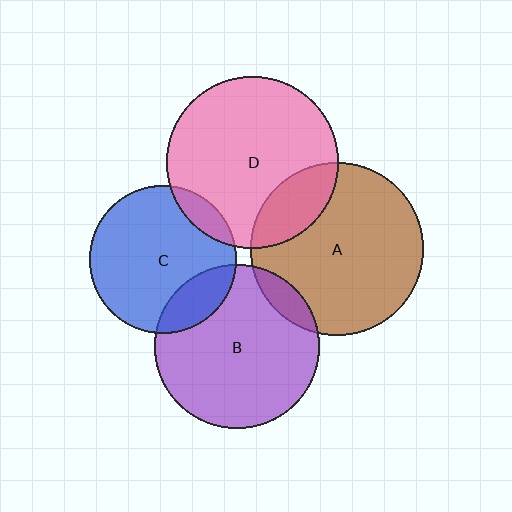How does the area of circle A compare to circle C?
Approximately 1.4 times.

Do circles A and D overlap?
Yes.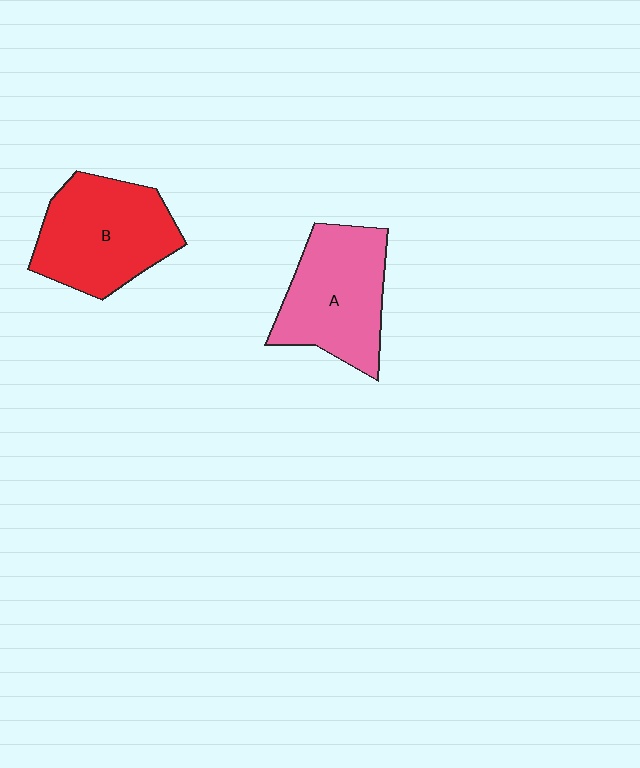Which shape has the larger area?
Shape B (red).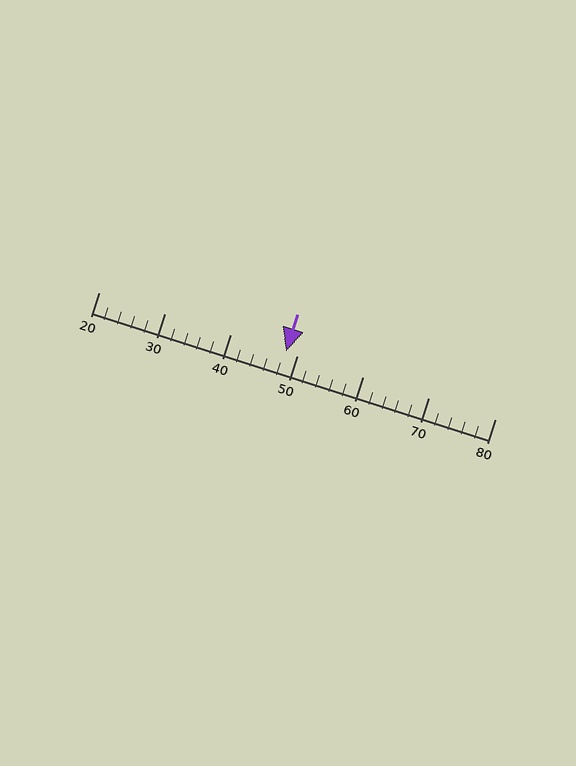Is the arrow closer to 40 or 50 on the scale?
The arrow is closer to 50.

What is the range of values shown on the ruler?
The ruler shows values from 20 to 80.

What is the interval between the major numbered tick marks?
The major tick marks are spaced 10 units apart.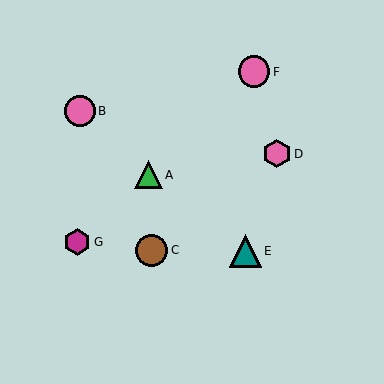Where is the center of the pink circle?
The center of the pink circle is at (80, 111).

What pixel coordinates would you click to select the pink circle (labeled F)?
Click at (254, 72) to select the pink circle F.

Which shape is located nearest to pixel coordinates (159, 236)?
The brown circle (labeled C) at (152, 250) is nearest to that location.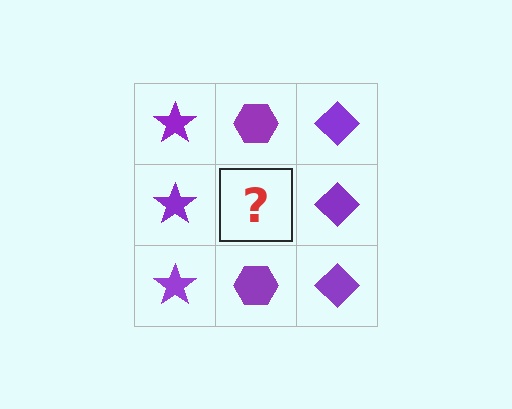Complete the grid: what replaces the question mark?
The question mark should be replaced with a purple hexagon.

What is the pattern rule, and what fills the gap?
The rule is that each column has a consistent shape. The gap should be filled with a purple hexagon.